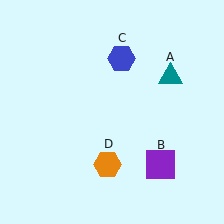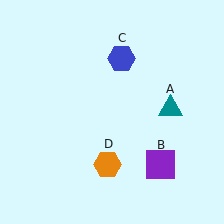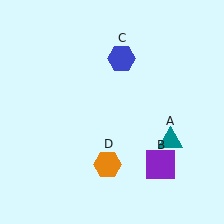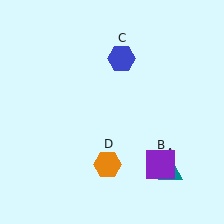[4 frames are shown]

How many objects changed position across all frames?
1 object changed position: teal triangle (object A).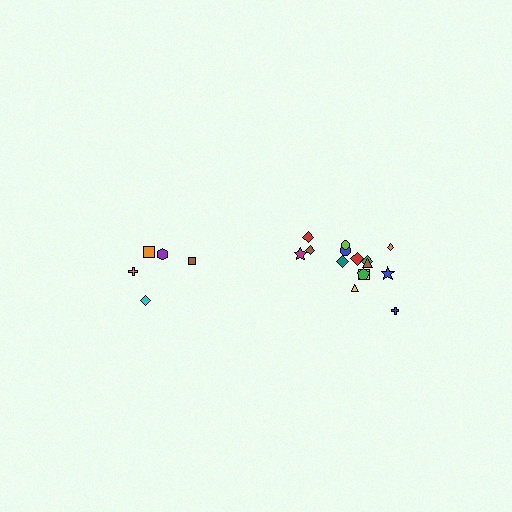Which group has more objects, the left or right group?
The right group.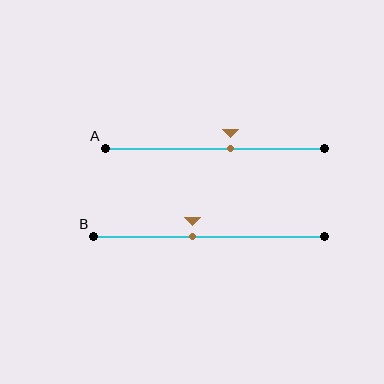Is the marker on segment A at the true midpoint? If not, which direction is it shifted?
No, the marker on segment A is shifted to the right by about 7% of the segment length.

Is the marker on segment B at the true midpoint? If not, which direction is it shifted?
No, the marker on segment B is shifted to the left by about 7% of the segment length.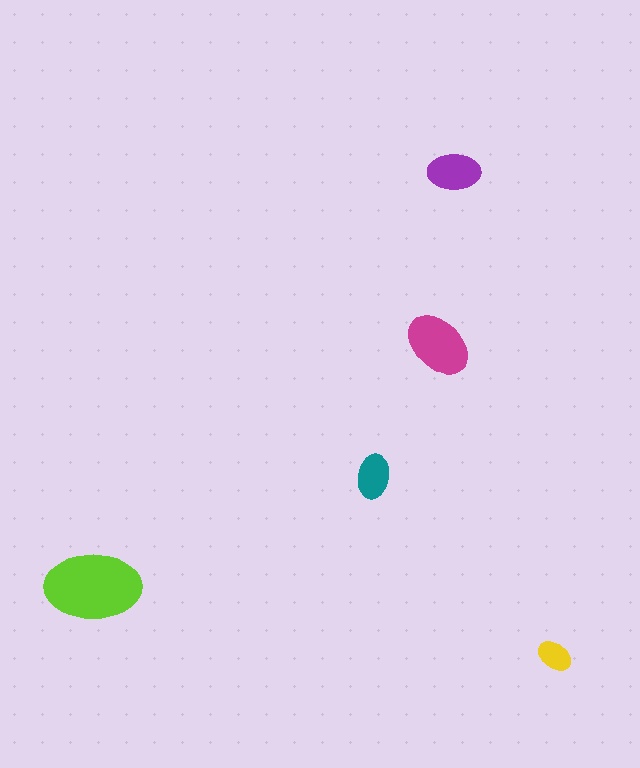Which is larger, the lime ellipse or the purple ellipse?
The lime one.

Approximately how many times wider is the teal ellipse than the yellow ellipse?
About 1.5 times wider.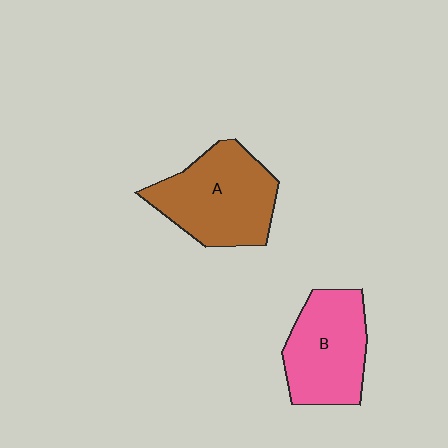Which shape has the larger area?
Shape A (brown).